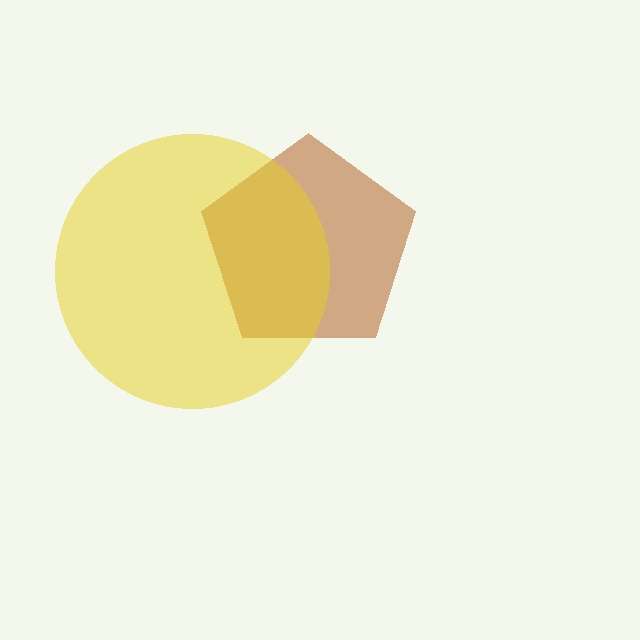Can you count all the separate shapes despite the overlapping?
Yes, there are 2 separate shapes.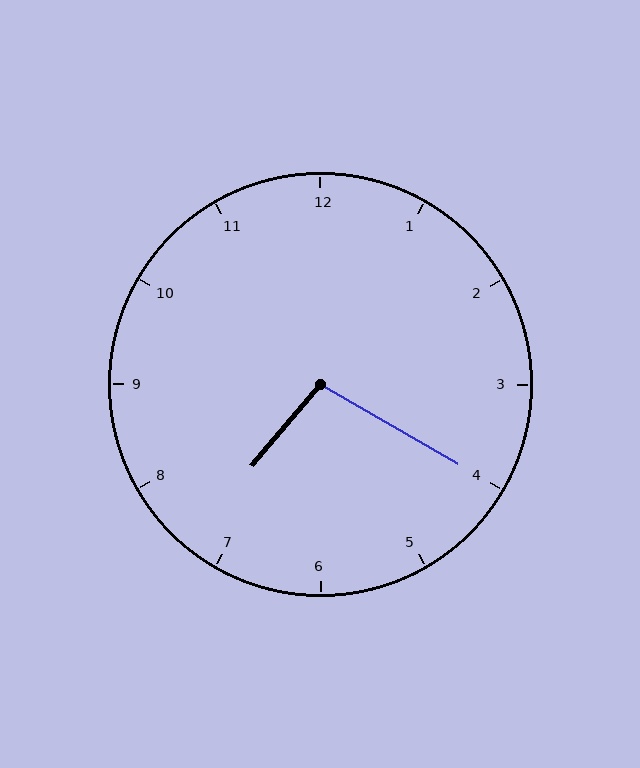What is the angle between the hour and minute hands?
Approximately 100 degrees.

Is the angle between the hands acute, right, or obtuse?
It is obtuse.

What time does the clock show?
7:20.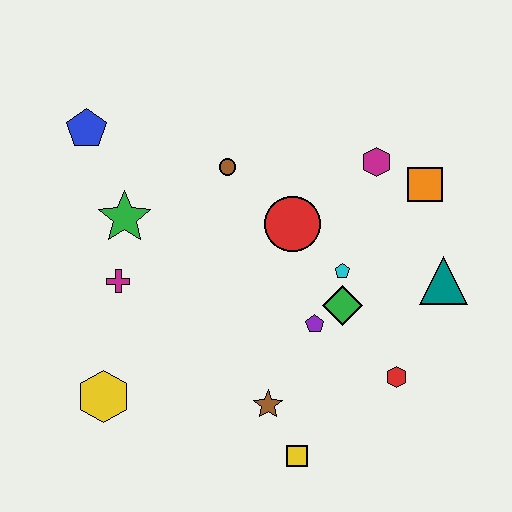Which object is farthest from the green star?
The teal triangle is farthest from the green star.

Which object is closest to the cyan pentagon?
The green diamond is closest to the cyan pentagon.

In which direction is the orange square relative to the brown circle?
The orange square is to the right of the brown circle.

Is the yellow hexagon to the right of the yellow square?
No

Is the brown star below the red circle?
Yes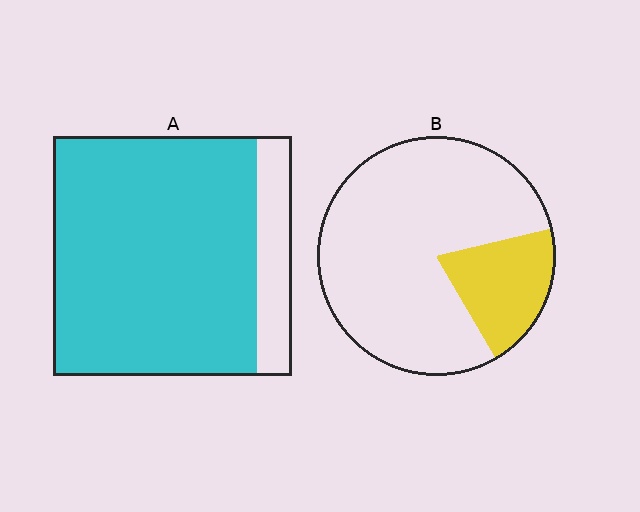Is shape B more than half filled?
No.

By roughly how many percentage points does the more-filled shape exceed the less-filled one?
By roughly 65 percentage points (A over B).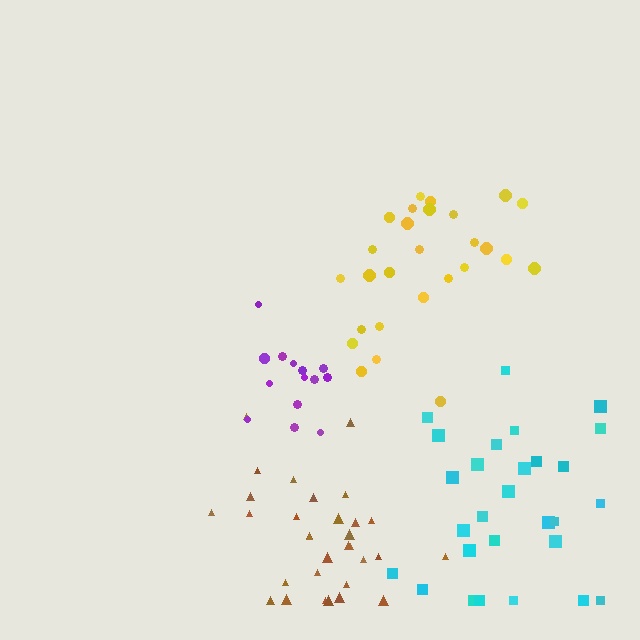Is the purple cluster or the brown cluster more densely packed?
Purple.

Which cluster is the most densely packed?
Purple.